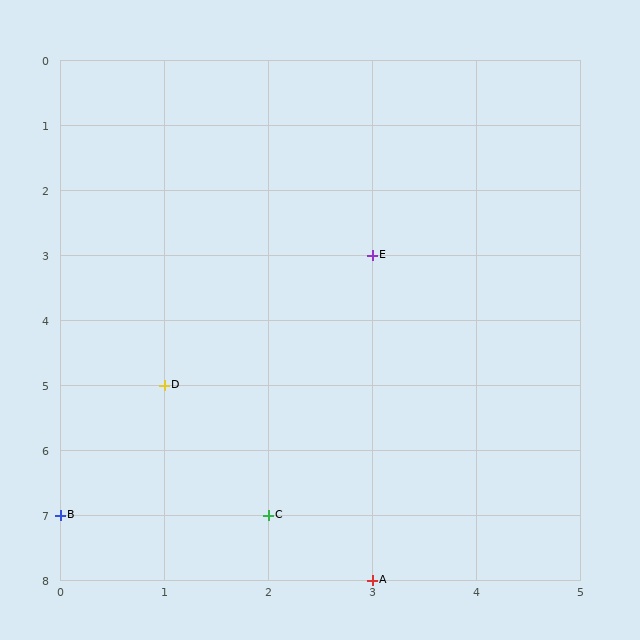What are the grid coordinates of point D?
Point D is at grid coordinates (1, 5).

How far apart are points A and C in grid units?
Points A and C are 1 column and 1 row apart (about 1.4 grid units diagonally).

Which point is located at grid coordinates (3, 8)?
Point A is at (3, 8).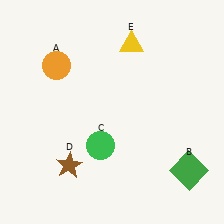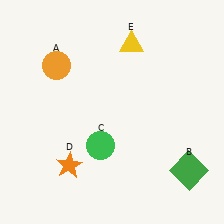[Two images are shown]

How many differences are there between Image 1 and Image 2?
There is 1 difference between the two images.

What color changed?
The star (D) changed from brown in Image 1 to orange in Image 2.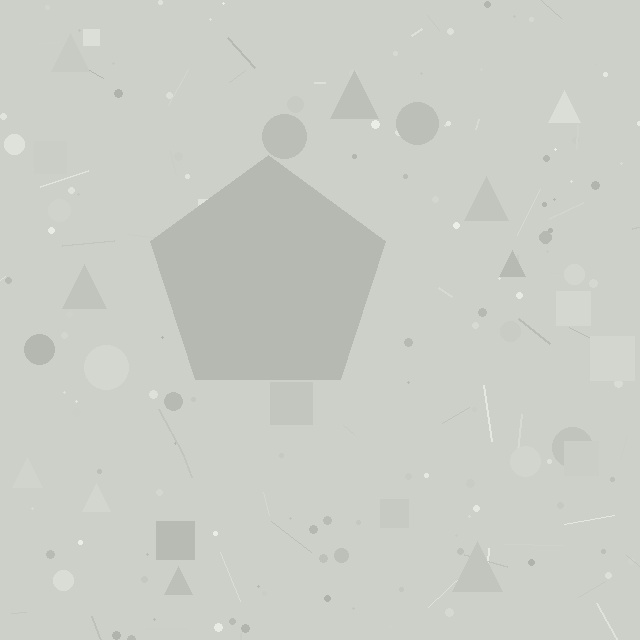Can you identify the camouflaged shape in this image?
The camouflaged shape is a pentagon.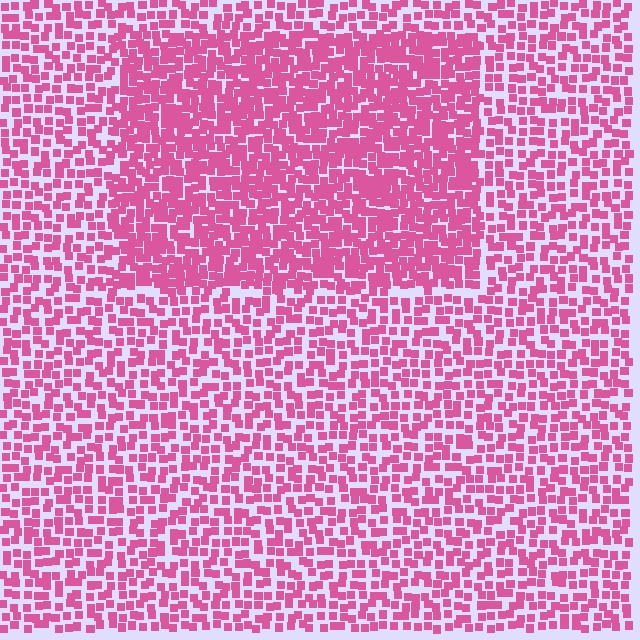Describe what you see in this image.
The image contains small pink elements arranged at two different densities. A rectangle-shaped region is visible where the elements are more densely packed than the surrounding area.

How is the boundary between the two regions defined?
The boundary is defined by a change in element density (approximately 1.7x ratio). All elements are the same color, size, and shape.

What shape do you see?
I see a rectangle.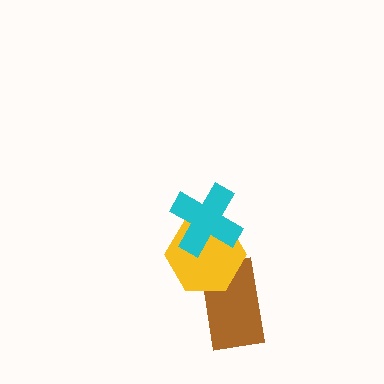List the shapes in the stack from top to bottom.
From top to bottom: the cyan cross, the yellow hexagon, the brown rectangle.